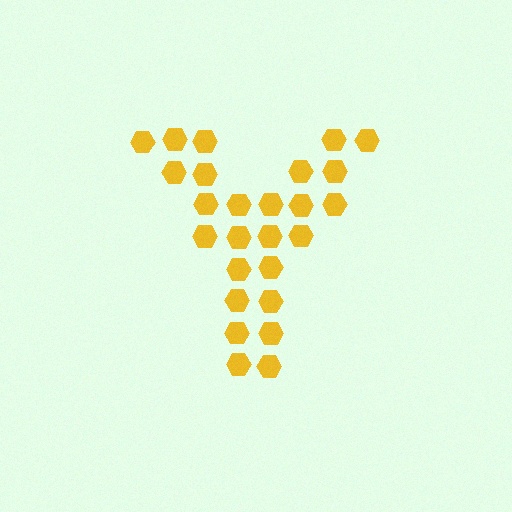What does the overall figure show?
The overall figure shows the letter Y.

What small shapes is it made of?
It is made of small hexagons.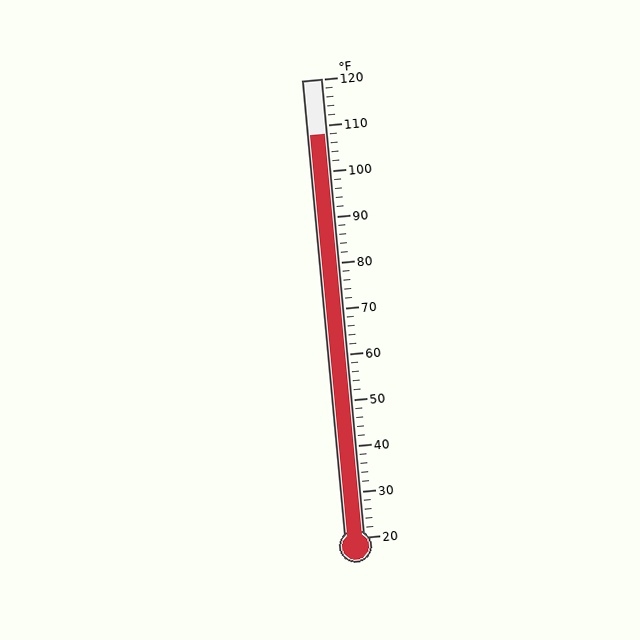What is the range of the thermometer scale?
The thermometer scale ranges from 20°F to 120°F.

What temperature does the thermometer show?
The thermometer shows approximately 108°F.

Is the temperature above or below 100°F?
The temperature is above 100°F.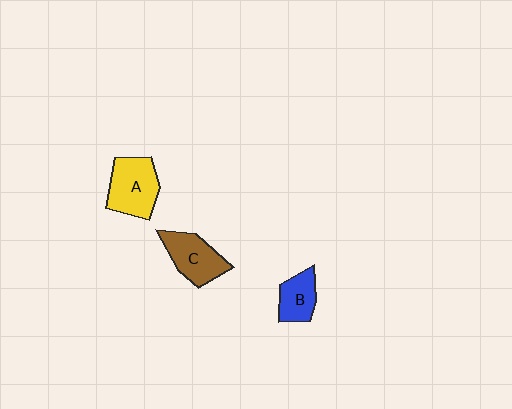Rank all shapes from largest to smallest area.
From largest to smallest: A (yellow), C (brown), B (blue).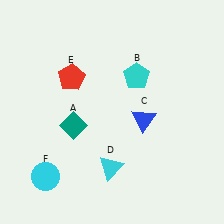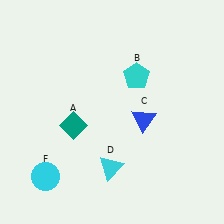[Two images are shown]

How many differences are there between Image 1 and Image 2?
There is 1 difference between the two images.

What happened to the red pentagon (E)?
The red pentagon (E) was removed in Image 2. It was in the top-left area of Image 1.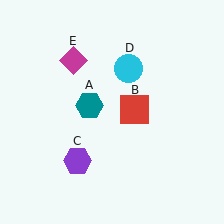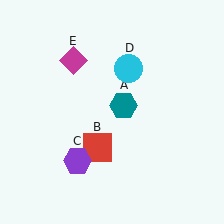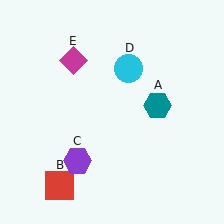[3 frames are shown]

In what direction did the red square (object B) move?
The red square (object B) moved down and to the left.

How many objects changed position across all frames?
2 objects changed position: teal hexagon (object A), red square (object B).